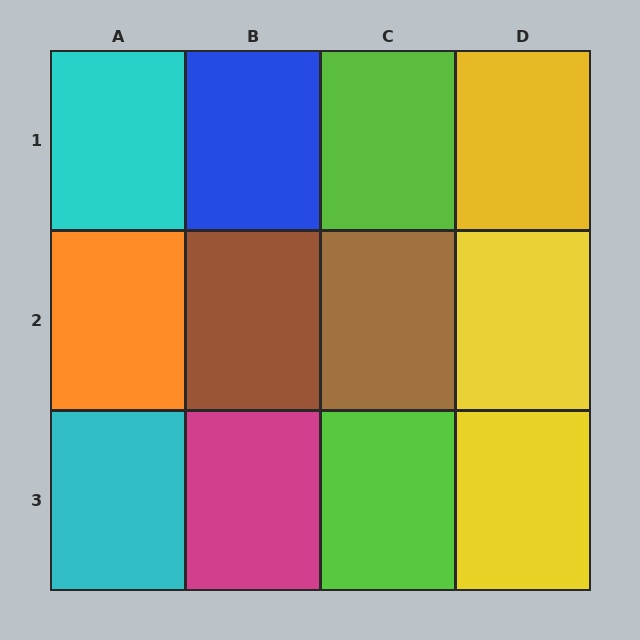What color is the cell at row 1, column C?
Lime.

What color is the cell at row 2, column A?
Orange.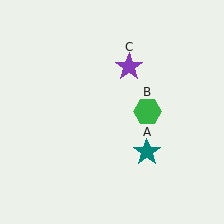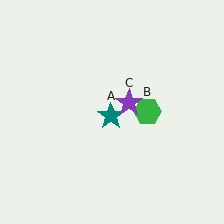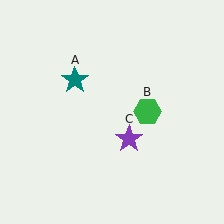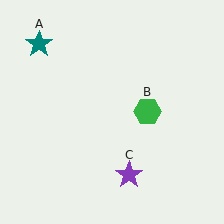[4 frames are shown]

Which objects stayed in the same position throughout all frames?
Green hexagon (object B) remained stationary.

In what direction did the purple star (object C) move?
The purple star (object C) moved down.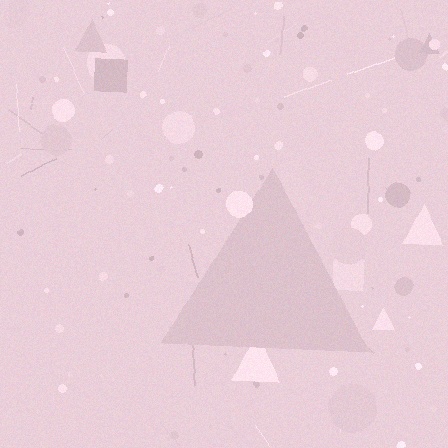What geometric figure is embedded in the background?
A triangle is embedded in the background.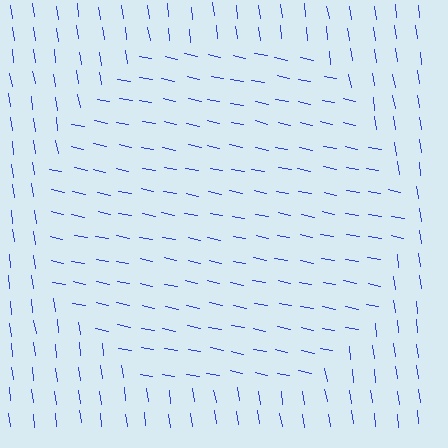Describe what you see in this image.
The image is filled with small blue line segments. A circle region in the image has lines oriented differently from the surrounding lines, creating a visible texture boundary.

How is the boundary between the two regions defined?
The boundary is defined purely by a change in line orientation (approximately 70 degrees difference). All lines are the same color and thickness.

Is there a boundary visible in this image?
Yes, there is a texture boundary formed by a change in line orientation.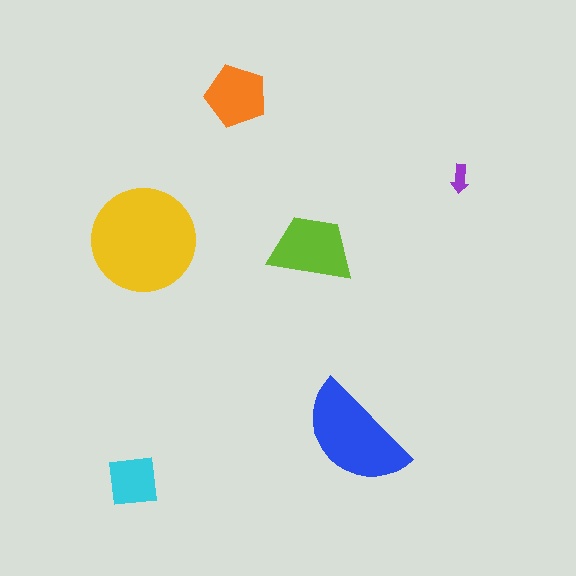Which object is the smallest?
The purple arrow.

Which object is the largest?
The yellow circle.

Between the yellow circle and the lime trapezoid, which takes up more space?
The yellow circle.